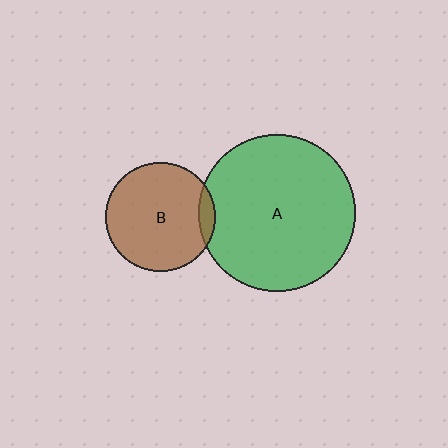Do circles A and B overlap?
Yes.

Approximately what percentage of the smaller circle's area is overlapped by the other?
Approximately 10%.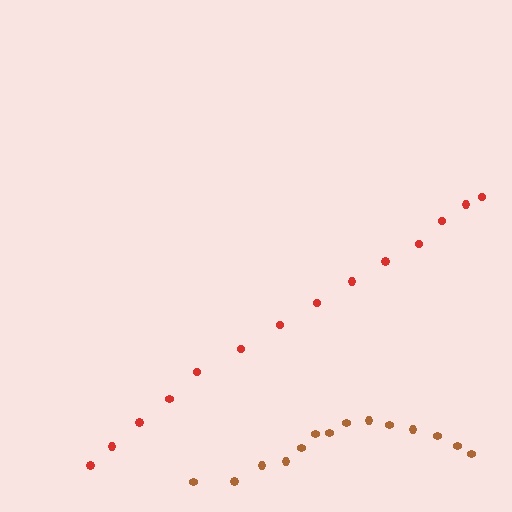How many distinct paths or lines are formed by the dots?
There are 2 distinct paths.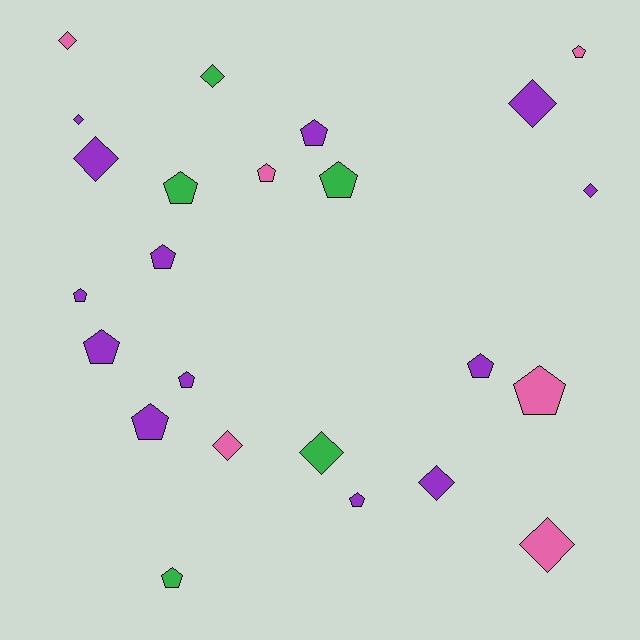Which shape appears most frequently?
Pentagon, with 14 objects.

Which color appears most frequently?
Purple, with 13 objects.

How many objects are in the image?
There are 24 objects.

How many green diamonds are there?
There are 2 green diamonds.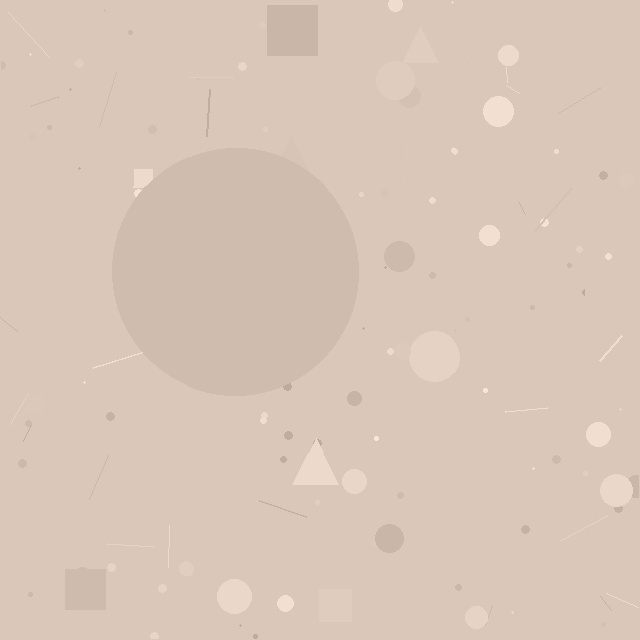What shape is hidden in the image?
A circle is hidden in the image.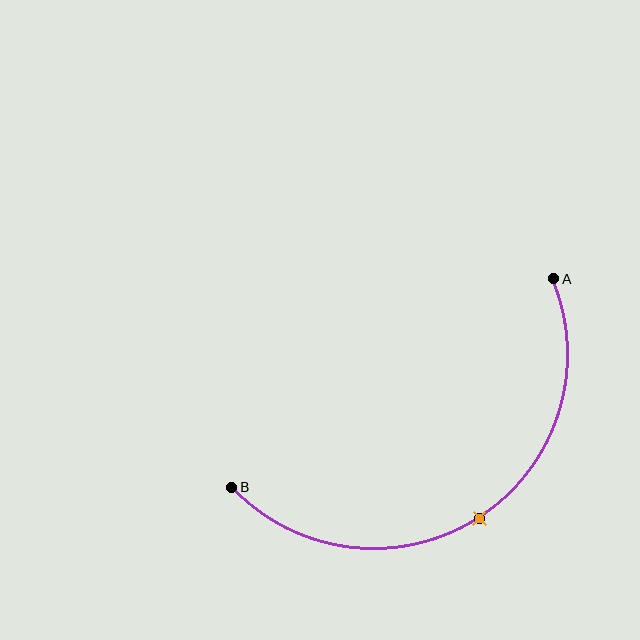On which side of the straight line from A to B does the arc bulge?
The arc bulges below the straight line connecting A and B.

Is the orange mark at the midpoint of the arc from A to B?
Yes. The orange mark lies on the arc at equal arc-length from both A and B — it is the arc midpoint.